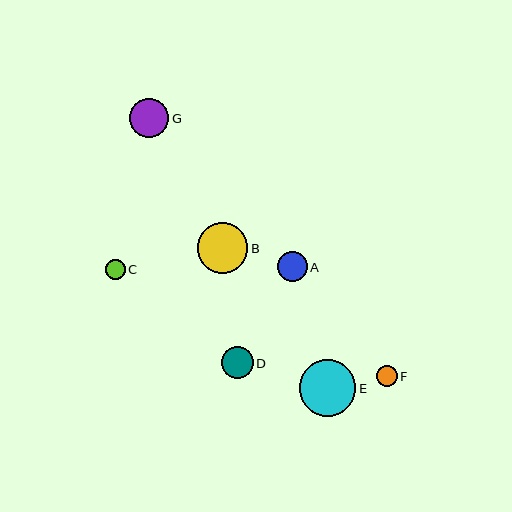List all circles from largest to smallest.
From largest to smallest: E, B, G, D, A, F, C.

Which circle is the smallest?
Circle C is the smallest with a size of approximately 20 pixels.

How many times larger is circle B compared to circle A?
Circle B is approximately 1.7 times the size of circle A.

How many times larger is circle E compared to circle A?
Circle E is approximately 1.9 times the size of circle A.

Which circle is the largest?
Circle E is the largest with a size of approximately 57 pixels.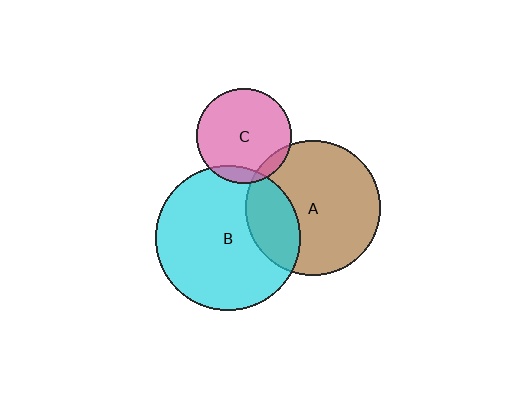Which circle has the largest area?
Circle B (cyan).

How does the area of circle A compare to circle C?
Approximately 2.0 times.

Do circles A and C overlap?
Yes.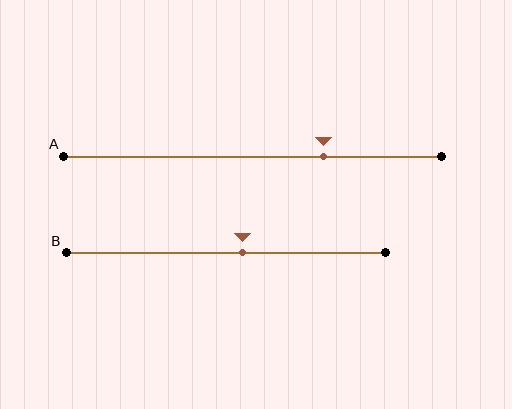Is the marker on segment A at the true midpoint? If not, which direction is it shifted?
No, the marker on segment A is shifted to the right by about 19% of the segment length.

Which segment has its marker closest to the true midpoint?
Segment B has its marker closest to the true midpoint.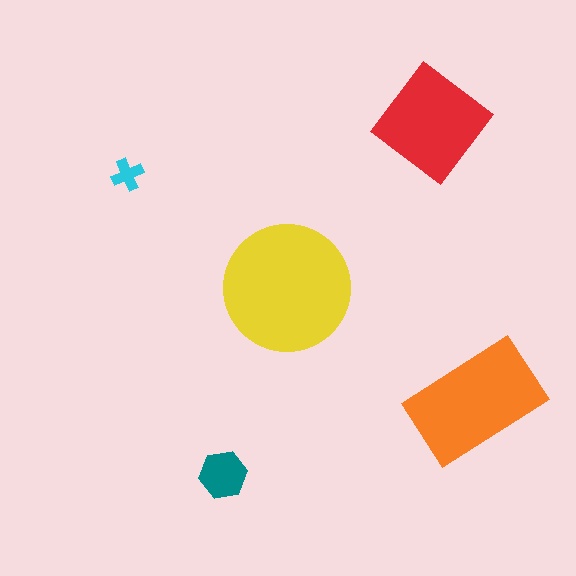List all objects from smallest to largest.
The cyan cross, the teal hexagon, the red diamond, the orange rectangle, the yellow circle.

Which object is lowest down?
The teal hexagon is bottommost.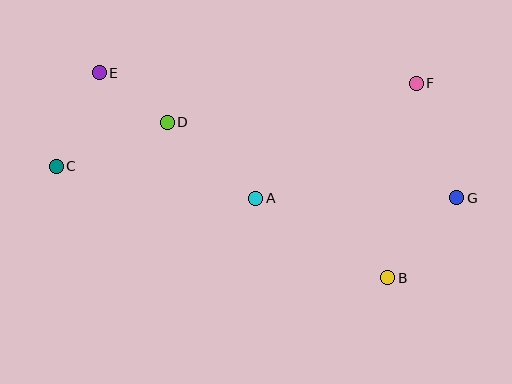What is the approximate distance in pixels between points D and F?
The distance between D and F is approximately 252 pixels.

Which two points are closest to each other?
Points D and E are closest to each other.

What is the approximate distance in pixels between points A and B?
The distance between A and B is approximately 154 pixels.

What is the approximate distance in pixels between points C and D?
The distance between C and D is approximately 119 pixels.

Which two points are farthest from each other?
Points C and G are farthest from each other.